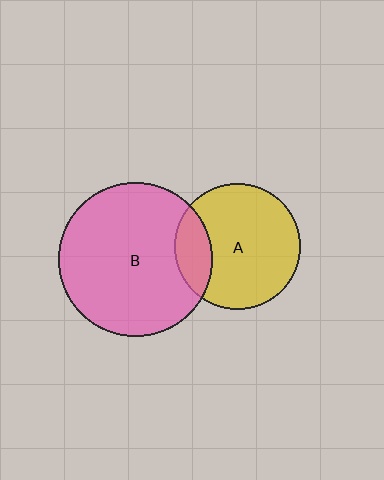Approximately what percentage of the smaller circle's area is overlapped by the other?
Approximately 20%.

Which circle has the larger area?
Circle B (pink).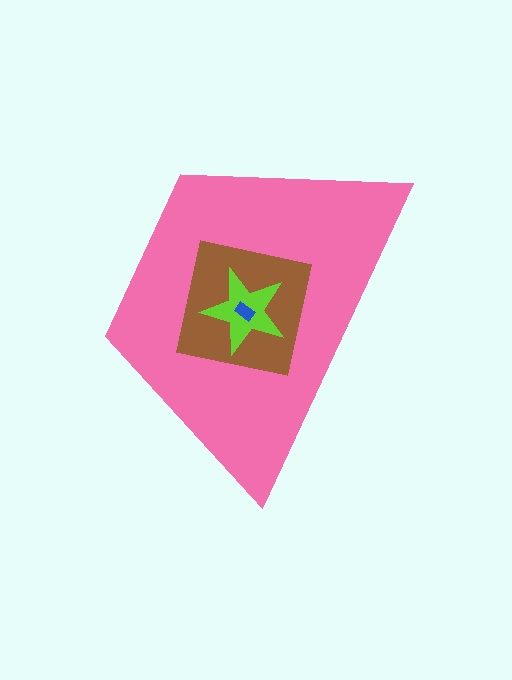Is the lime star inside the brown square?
Yes.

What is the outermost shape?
The pink trapezoid.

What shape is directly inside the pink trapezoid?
The brown square.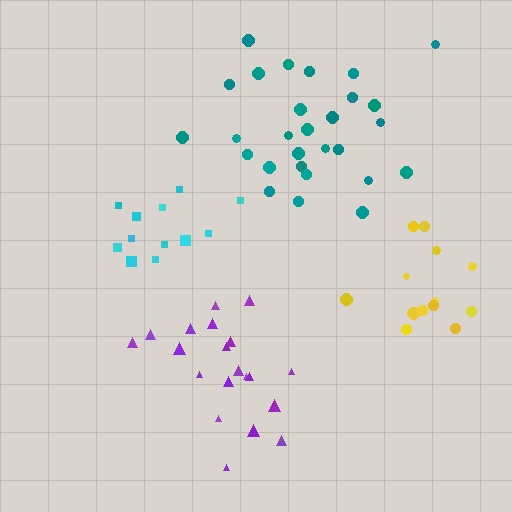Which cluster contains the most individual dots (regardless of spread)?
Teal (28).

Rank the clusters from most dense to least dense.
yellow, cyan, purple, teal.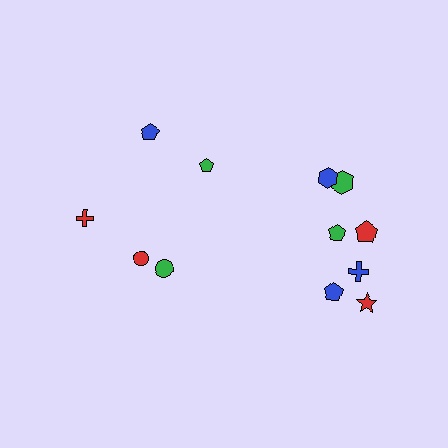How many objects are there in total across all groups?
There are 12 objects.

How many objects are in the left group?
There are 5 objects.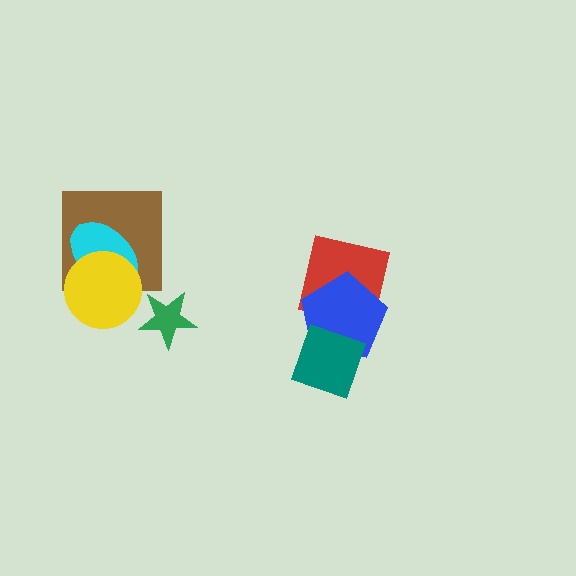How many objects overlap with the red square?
1 object overlaps with the red square.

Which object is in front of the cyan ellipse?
The yellow circle is in front of the cyan ellipse.